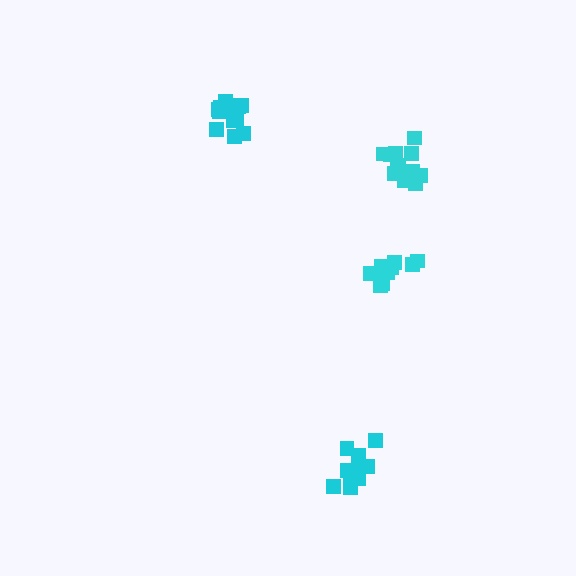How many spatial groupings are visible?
There are 4 spatial groupings.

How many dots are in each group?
Group 1: 10 dots, Group 2: 14 dots, Group 3: 13 dots, Group 4: 11 dots (48 total).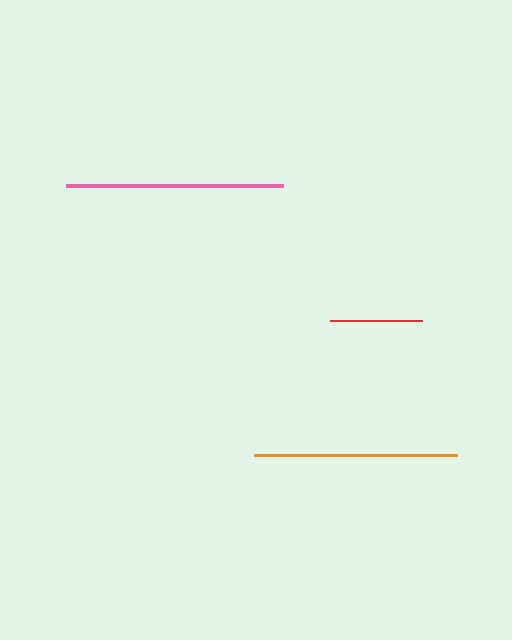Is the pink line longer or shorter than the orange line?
The pink line is longer than the orange line.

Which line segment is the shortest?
The red line is the shortest at approximately 92 pixels.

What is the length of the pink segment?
The pink segment is approximately 217 pixels long.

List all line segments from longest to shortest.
From longest to shortest: pink, orange, red.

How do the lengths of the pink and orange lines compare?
The pink and orange lines are approximately the same length.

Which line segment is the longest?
The pink line is the longest at approximately 217 pixels.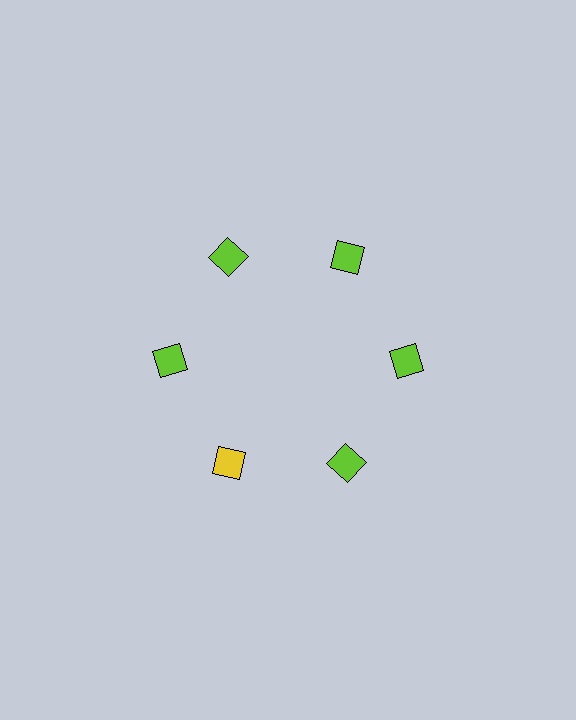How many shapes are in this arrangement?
There are 6 shapes arranged in a ring pattern.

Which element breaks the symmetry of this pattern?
The yellow diamond at roughly the 7 o'clock position breaks the symmetry. All other shapes are lime diamonds.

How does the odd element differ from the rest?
It has a different color: yellow instead of lime.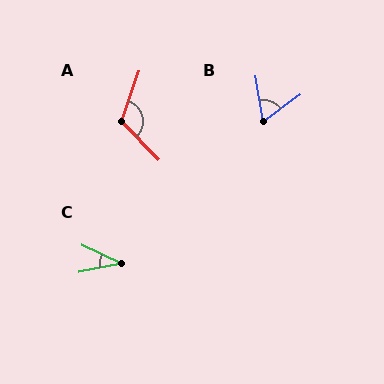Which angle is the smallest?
C, at approximately 36 degrees.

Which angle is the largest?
A, at approximately 116 degrees.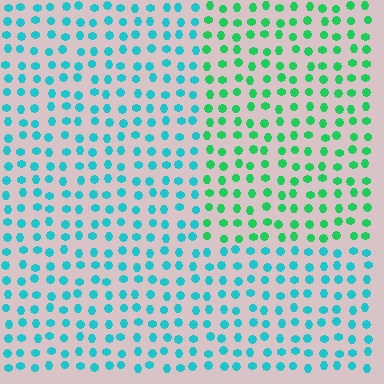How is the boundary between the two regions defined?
The boundary is defined purely by a slight shift in hue (about 42 degrees). Spacing, size, and orientation are identical on both sides.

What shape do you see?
I see a rectangle.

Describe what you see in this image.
The image is filled with small cyan elements in a uniform arrangement. A rectangle-shaped region is visible where the elements are tinted to a slightly different hue, forming a subtle color boundary.